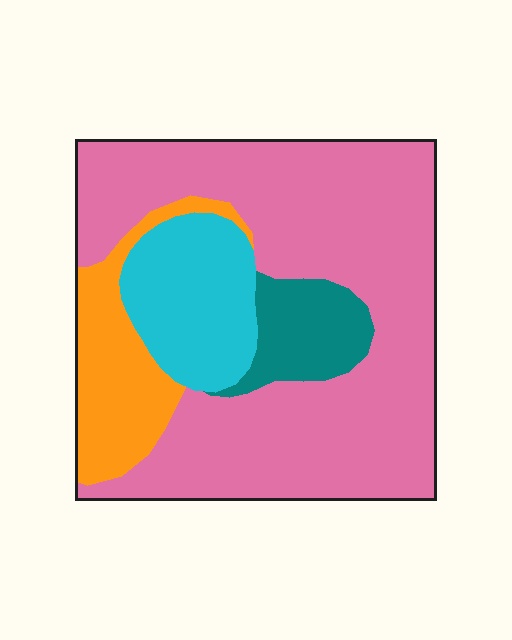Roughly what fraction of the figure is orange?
Orange covers roughly 15% of the figure.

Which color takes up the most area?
Pink, at roughly 65%.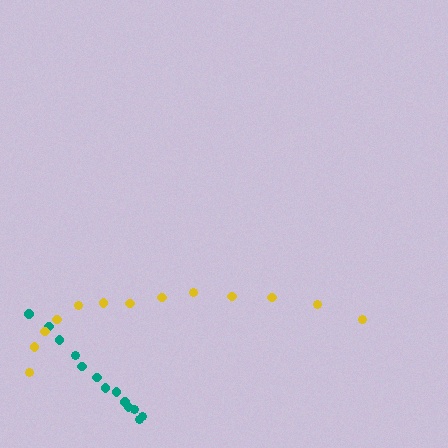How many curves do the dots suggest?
There are 2 distinct paths.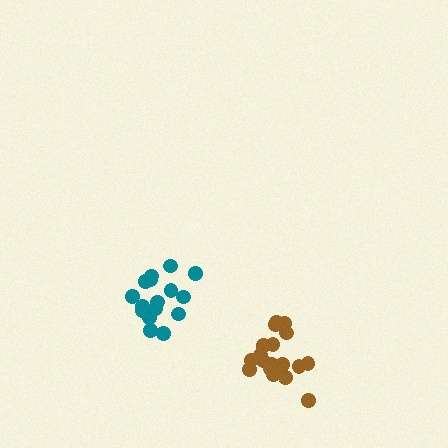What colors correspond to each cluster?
The clusters are colored: teal, brown.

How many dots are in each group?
Group 1: 16 dots, Group 2: 19 dots (35 total).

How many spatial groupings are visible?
There are 2 spatial groupings.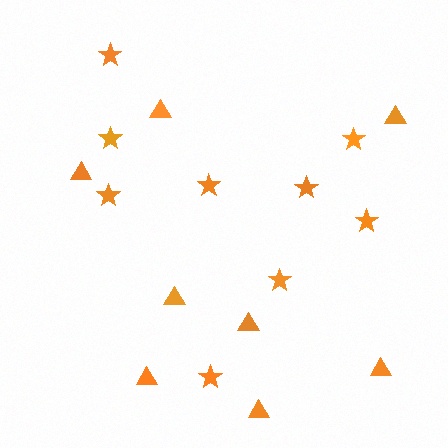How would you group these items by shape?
There are 2 groups: one group of stars (9) and one group of triangles (8).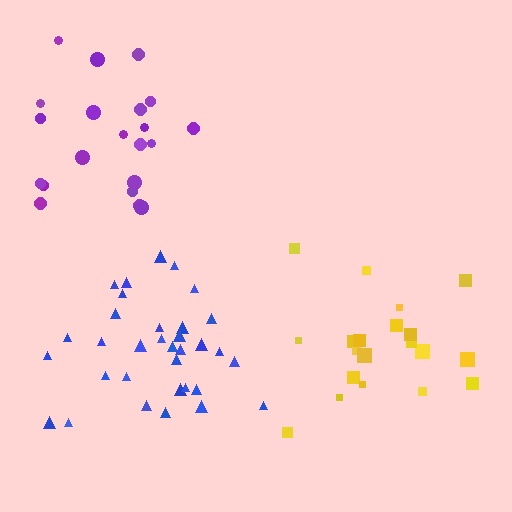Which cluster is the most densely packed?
Blue.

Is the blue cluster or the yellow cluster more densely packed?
Blue.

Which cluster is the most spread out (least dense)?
Yellow.